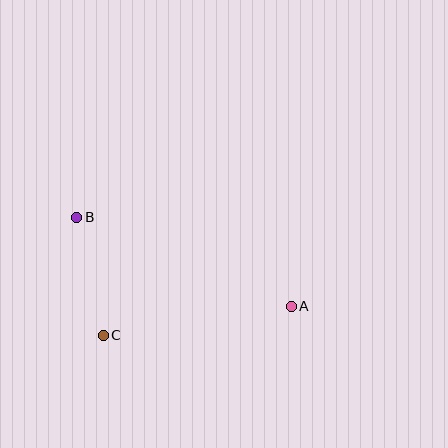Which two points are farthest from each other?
Points A and B are farthest from each other.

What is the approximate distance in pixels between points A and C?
The distance between A and C is approximately 190 pixels.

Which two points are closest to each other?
Points B and C are closest to each other.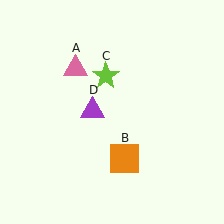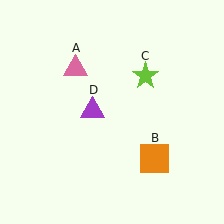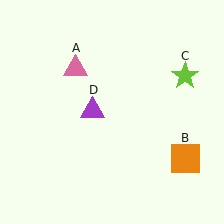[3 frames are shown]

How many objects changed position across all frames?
2 objects changed position: orange square (object B), lime star (object C).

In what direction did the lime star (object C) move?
The lime star (object C) moved right.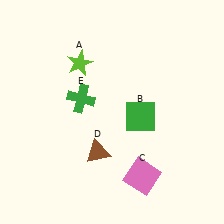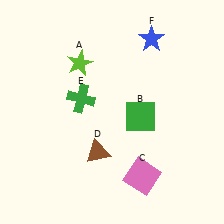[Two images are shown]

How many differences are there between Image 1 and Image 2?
There is 1 difference between the two images.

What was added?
A blue star (F) was added in Image 2.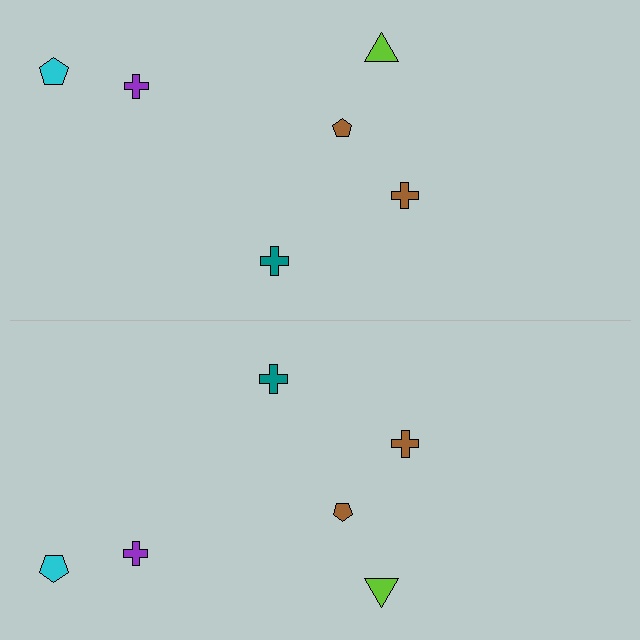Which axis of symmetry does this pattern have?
The pattern has a horizontal axis of symmetry running through the center of the image.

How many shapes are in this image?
There are 12 shapes in this image.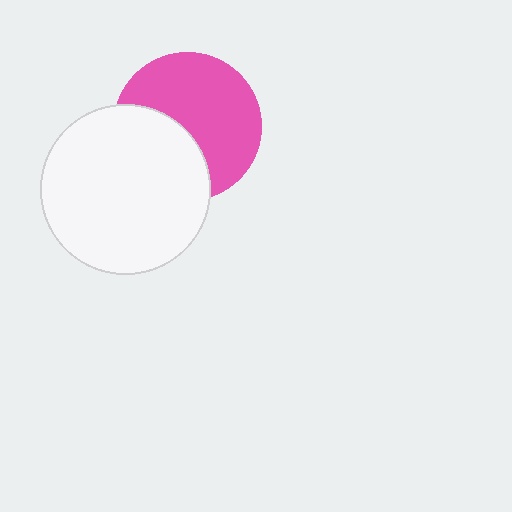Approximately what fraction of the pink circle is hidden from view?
Roughly 38% of the pink circle is hidden behind the white circle.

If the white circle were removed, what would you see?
You would see the complete pink circle.